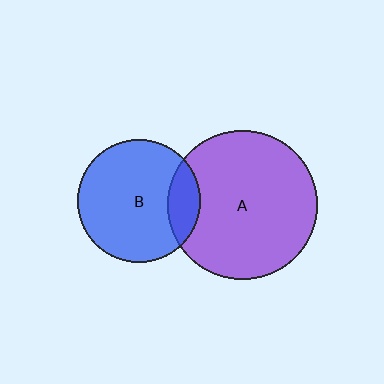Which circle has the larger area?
Circle A (purple).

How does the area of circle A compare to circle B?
Approximately 1.5 times.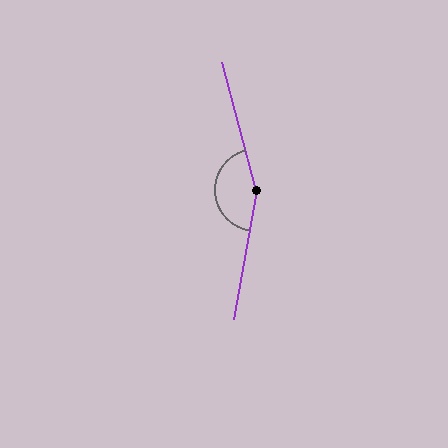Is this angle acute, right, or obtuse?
It is obtuse.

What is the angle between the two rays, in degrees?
Approximately 155 degrees.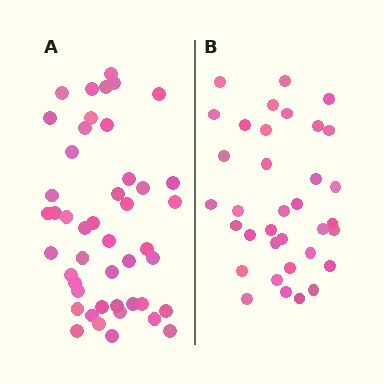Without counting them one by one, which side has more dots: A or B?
Region A (the left region) has more dots.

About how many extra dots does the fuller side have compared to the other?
Region A has roughly 12 or so more dots than region B.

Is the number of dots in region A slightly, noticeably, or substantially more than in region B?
Region A has noticeably more, but not dramatically so. The ratio is roughly 1.3 to 1.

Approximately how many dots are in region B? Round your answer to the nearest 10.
About 40 dots. (The exact count is 35, which rounds to 40.)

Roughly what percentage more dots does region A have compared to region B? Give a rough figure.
About 30% more.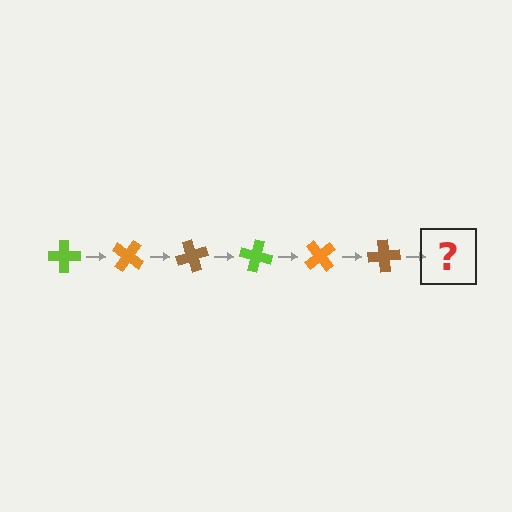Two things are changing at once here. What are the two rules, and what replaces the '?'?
The two rules are that it rotates 35 degrees each step and the color cycles through lime, orange, and brown. The '?' should be a lime cross, rotated 210 degrees from the start.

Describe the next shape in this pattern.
It should be a lime cross, rotated 210 degrees from the start.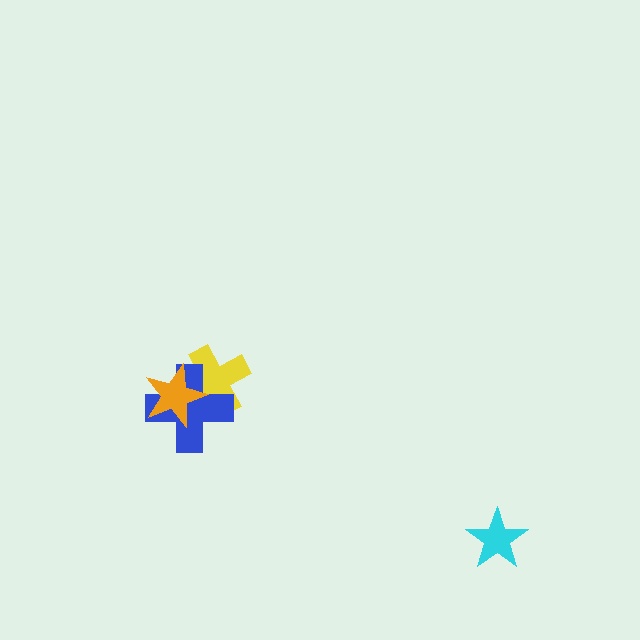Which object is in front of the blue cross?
The orange star is in front of the blue cross.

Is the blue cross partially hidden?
Yes, it is partially covered by another shape.